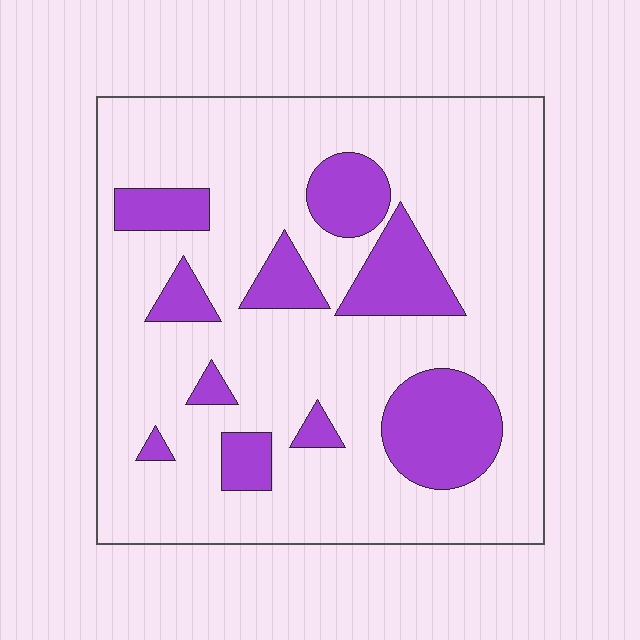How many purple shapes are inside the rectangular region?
10.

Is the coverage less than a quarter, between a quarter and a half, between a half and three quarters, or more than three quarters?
Less than a quarter.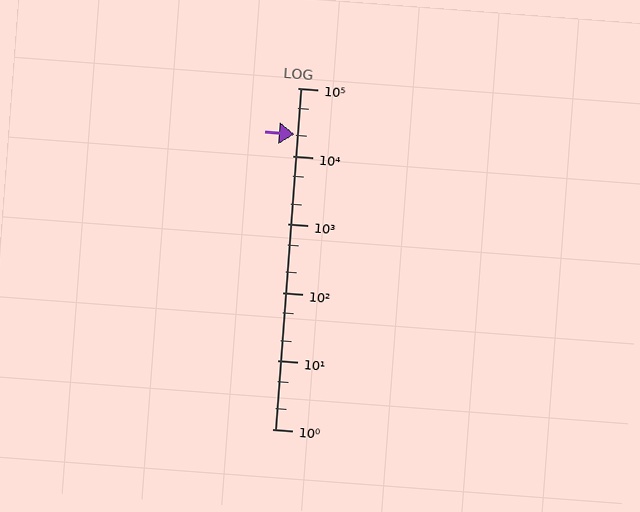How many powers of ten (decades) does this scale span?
The scale spans 5 decades, from 1 to 100000.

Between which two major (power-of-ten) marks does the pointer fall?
The pointer is between 10000 and 100000.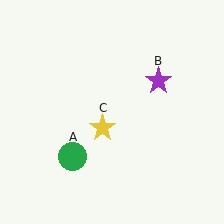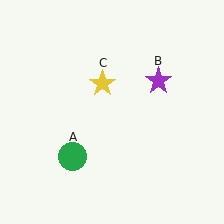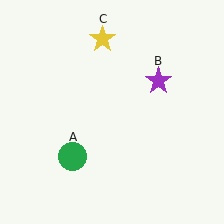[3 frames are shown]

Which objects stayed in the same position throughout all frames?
Green circle (object A) and purple star (object B) remained stationary.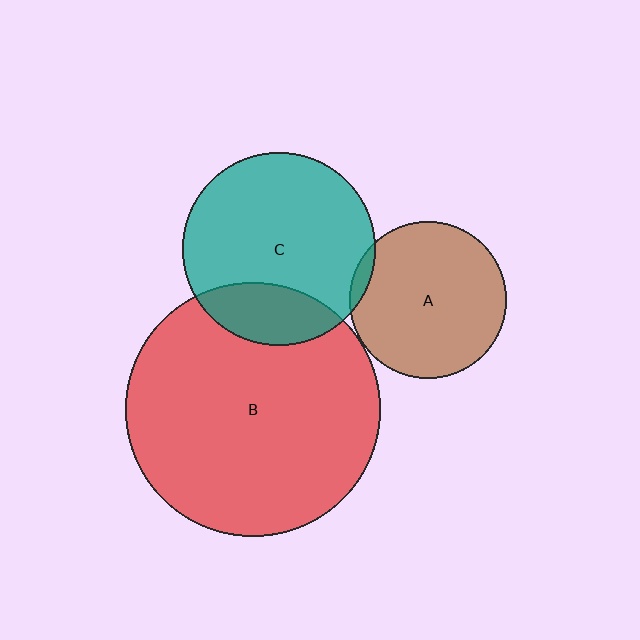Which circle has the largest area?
Circle B (red).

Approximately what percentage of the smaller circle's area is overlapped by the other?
Approximately 20%.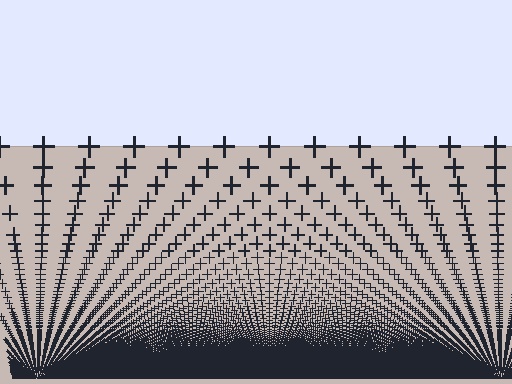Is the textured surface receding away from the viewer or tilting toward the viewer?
The surface appears to tilt toward the viewer. Texture elements get larger and sparser toward the top.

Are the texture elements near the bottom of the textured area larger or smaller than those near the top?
Smaller. The gradient is inverted — elements near the bottom are smaller and denser.